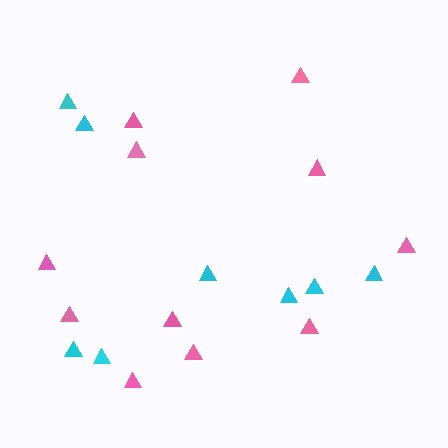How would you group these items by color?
There are 2 groups: one group of cyan triangles (8) and one group of pink triangles (11).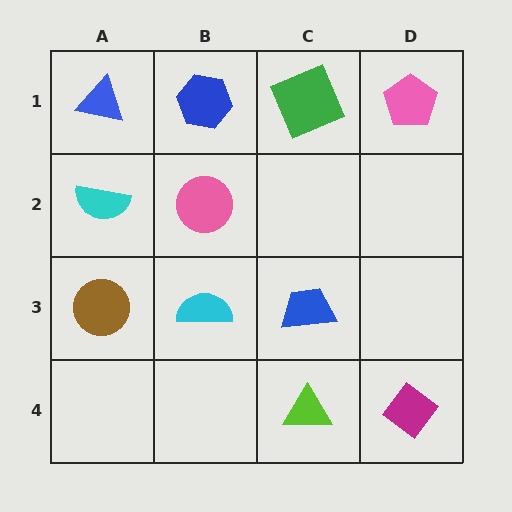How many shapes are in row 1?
4 shapes.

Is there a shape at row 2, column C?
No, that cell is empty.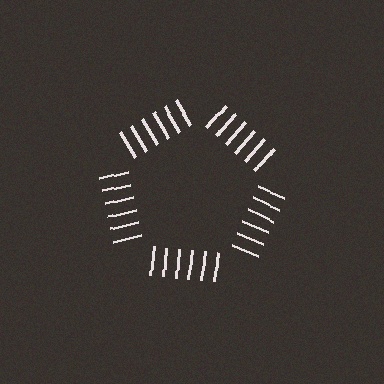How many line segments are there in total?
30 — 6 along each of the 5 edges.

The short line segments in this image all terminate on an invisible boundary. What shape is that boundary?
An illusory pentagon — the line segments terminate on its edges but no continuous stroke is drawn.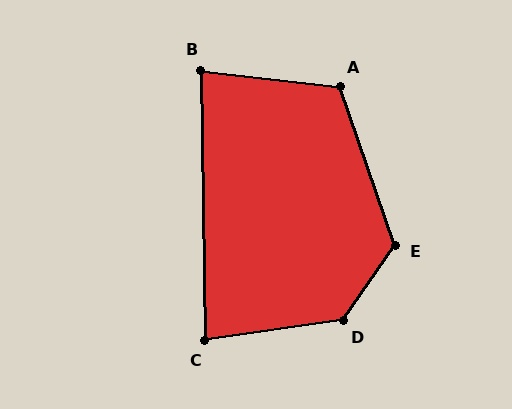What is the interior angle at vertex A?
Approximately 116 degrees (obtuse).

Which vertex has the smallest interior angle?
C, at approximately 83 degrees.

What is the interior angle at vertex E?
Approximately 126 degrees (obtuse).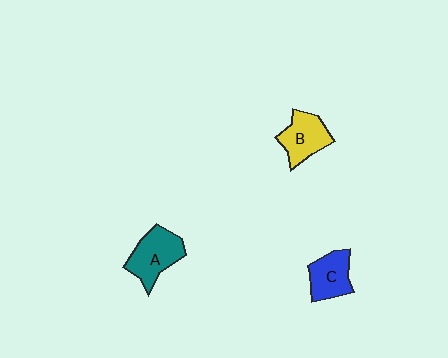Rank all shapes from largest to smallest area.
From largest to smallest: A (teal), B (yellow), C (blue).